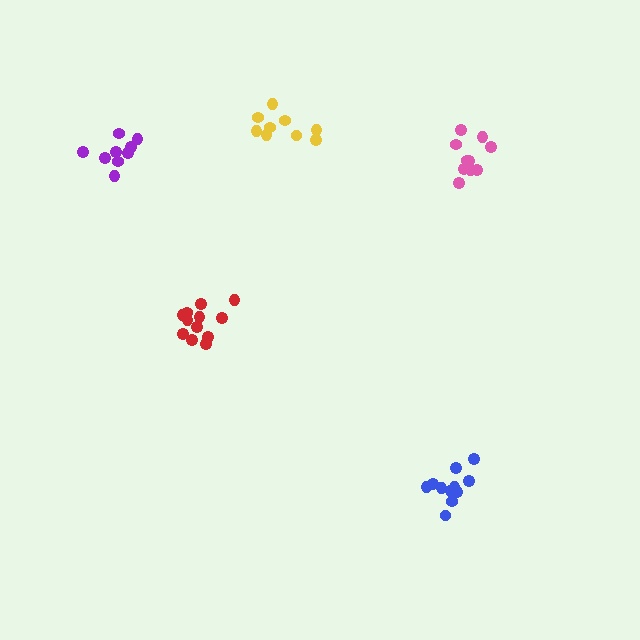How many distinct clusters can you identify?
There are 5 distinct clusters.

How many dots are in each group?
Group 1: 10 dots, Group 2: 11 dots, Group 3: 9 dots, Group 4: 12 dots, Group 5: 9 dots (51 total).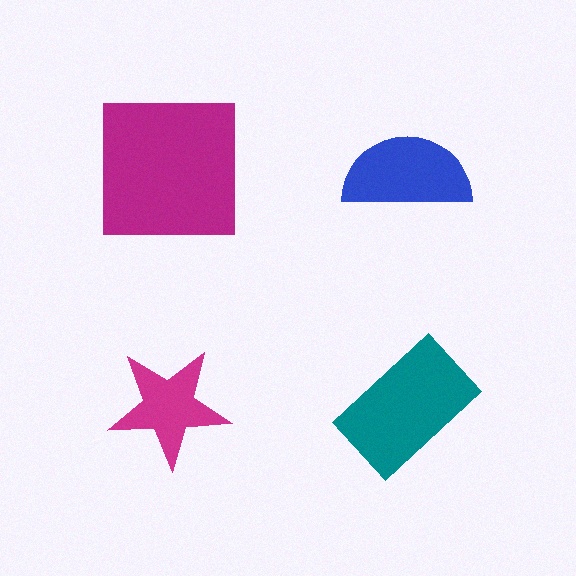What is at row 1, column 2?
A blue semicircle.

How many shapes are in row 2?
2 shapes.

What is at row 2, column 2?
A teal rectangle.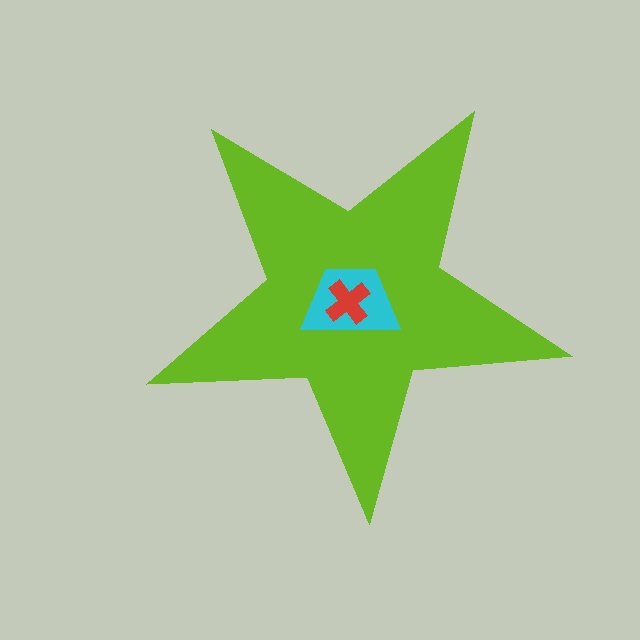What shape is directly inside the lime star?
The cyan trapezoid.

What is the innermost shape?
The red cross.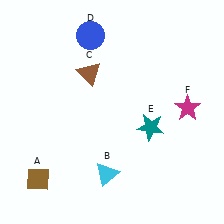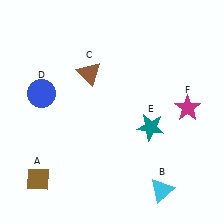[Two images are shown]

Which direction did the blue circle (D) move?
The blue circle (D) moved down.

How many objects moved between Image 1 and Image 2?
2 objects moved between the two images.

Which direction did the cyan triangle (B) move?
The cyan triangle (B) moved right.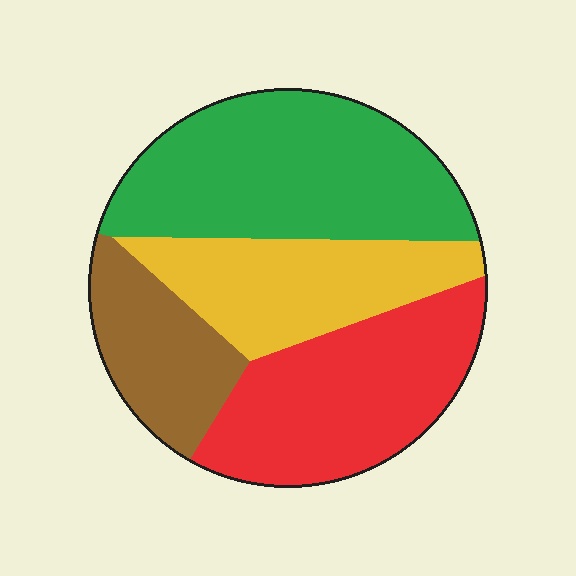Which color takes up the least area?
Brown, at roughly 15%.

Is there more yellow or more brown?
Yellow.